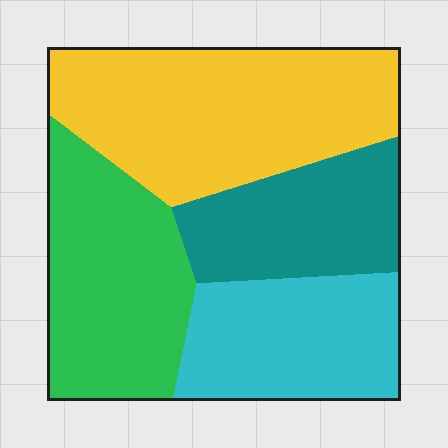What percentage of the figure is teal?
Teal covers roughly 20% of the figure.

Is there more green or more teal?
Green.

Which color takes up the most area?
Yellow, at roughly 35%.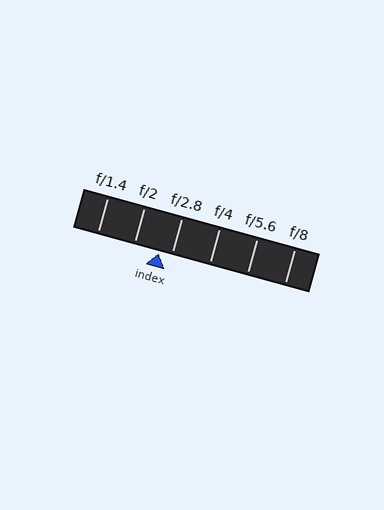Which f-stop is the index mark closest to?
The index mark is closest to f/2.8.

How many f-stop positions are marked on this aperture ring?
There are 6 f-stop positions marked.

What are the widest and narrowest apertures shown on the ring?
The widest aperture shown is f/1.4 and the narrowest is f/8.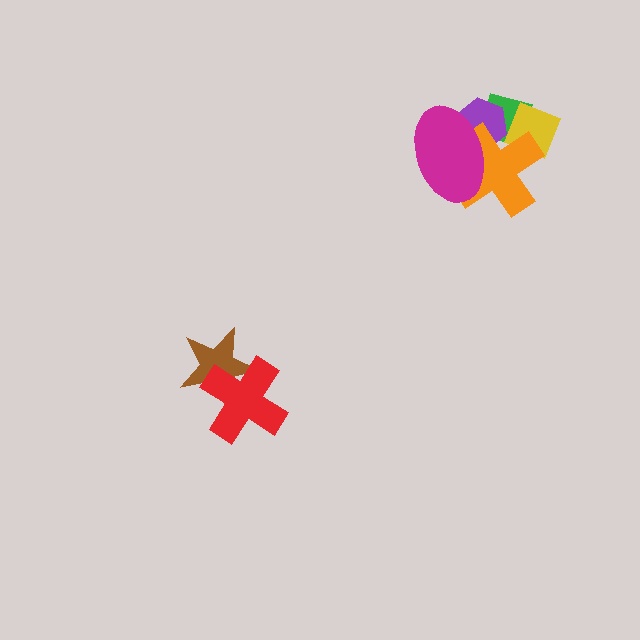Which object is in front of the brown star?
The red cross is in front of the brown star.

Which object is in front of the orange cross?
The magenta ellipse is in front of the orange cross.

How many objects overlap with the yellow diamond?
3 objects overlap with the yellow diamond.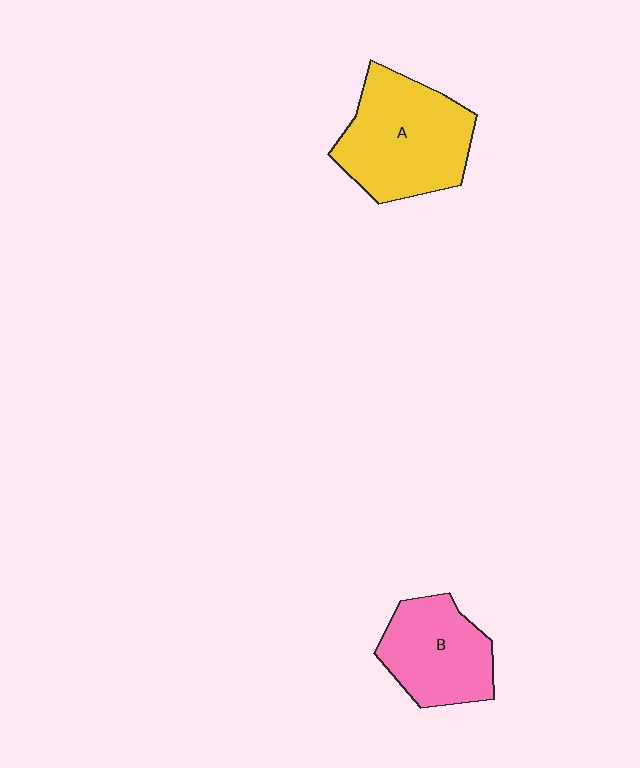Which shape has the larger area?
Shape A (yellow).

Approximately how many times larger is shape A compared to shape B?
Approximately 1.4 times.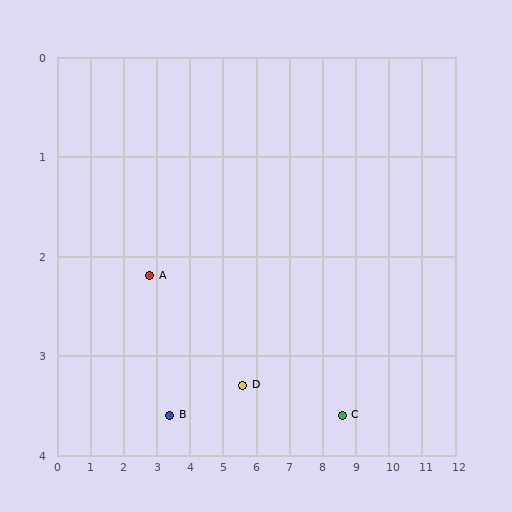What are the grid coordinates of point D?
Point D is at approximately (5.6, 3.3).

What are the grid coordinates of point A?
Point A is at approximately (2.8, 2.2).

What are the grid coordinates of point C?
Point C is at approximately (8.6, 3.6).